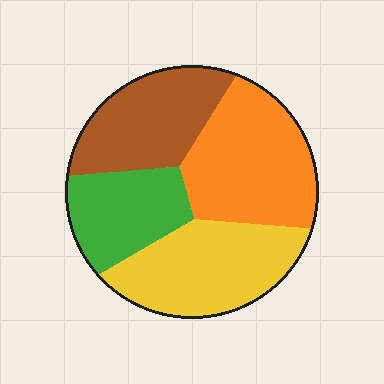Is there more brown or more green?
Brown.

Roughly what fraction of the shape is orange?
Orange takes up between a quarter and a half of the shape.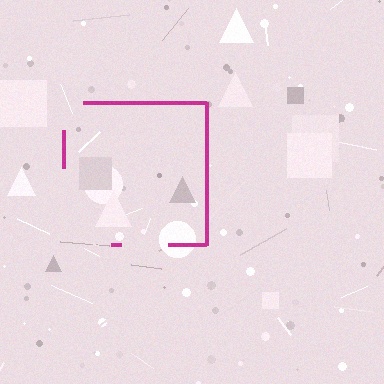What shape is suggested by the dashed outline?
The dashed outline suggests a square.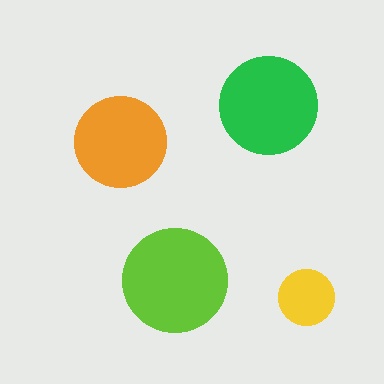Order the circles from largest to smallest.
the lime one, the green one, the orange one, the yellow one.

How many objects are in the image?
There are 4 objects in the image.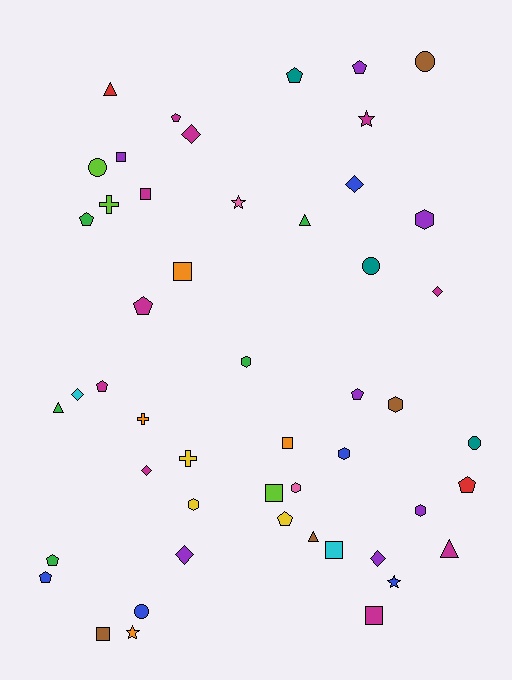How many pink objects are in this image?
There are 2 pink objects.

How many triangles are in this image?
There are 5 triangles.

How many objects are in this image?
There are 50 objects.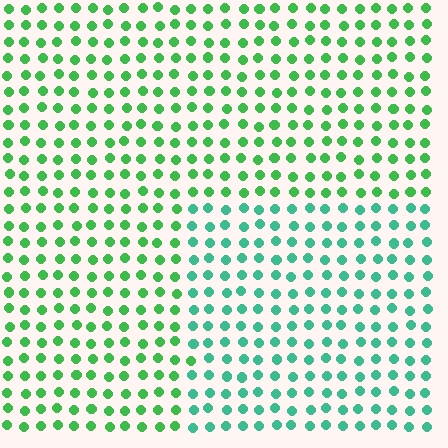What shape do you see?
I see a rectangle.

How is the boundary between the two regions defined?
The boundary is defined purely by a slight shift in hue (about 33 degrees). Spacing, size, and orientation are identical on both sides.